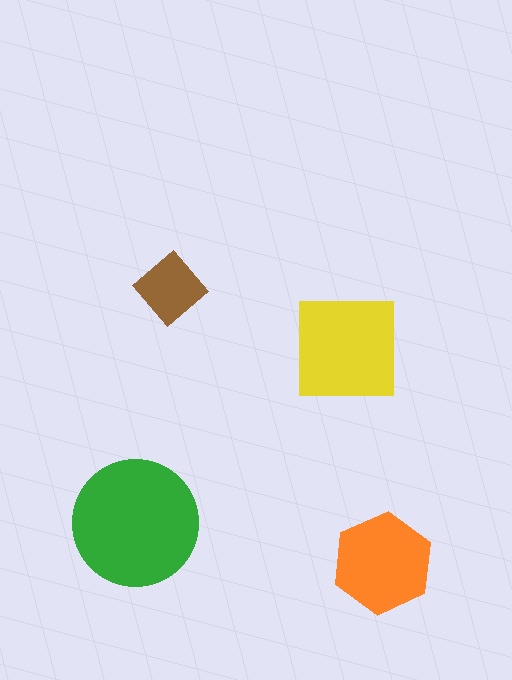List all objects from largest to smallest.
The green circle, the yellow square, the orange hexagon, the brown diamond.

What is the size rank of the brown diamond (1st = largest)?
4th.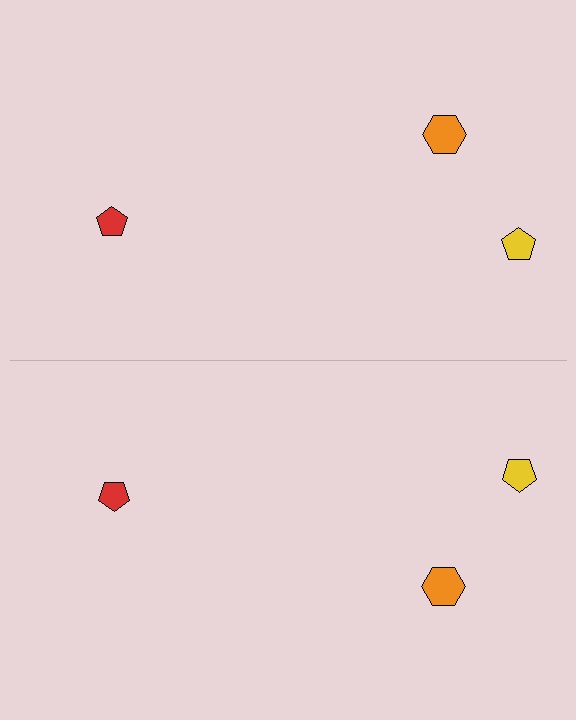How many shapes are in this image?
There are 6 shapes in this image.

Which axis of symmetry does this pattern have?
The pattern has a horizontal axis of symmetry running through the center of the image.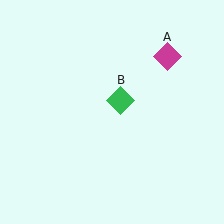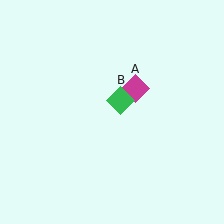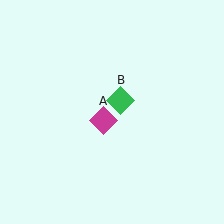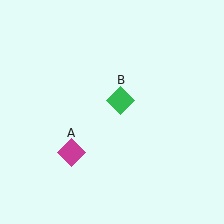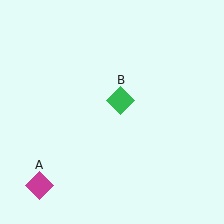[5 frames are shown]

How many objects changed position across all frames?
1 object changed position: magenta diamond (object A).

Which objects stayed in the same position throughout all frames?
Green diamond (object B) remained stationary.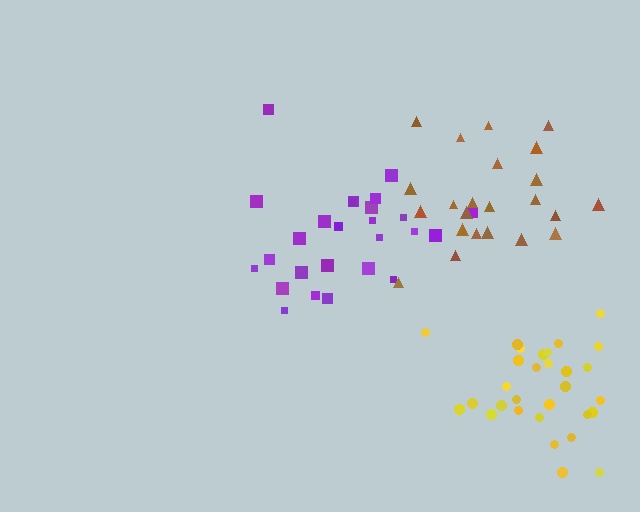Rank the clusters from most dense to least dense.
yellow, purple, brown.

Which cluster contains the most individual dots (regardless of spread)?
Yellow (30).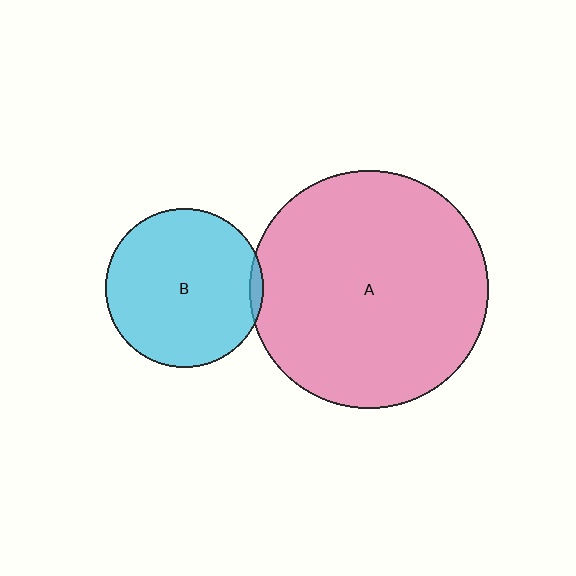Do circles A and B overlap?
Yes.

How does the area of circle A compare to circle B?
Approximately 2.3 times.